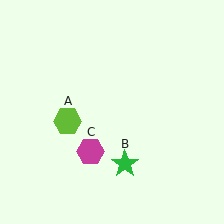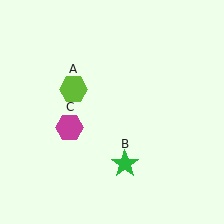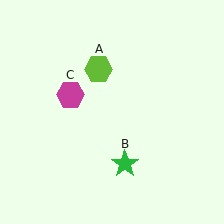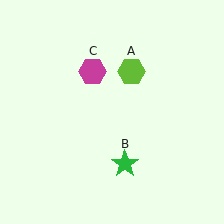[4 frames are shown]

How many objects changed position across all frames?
2 objects changed position: lime hexagon (object A), magenta hexagon (object C).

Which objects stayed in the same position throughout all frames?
Green star (object B) remained stationary.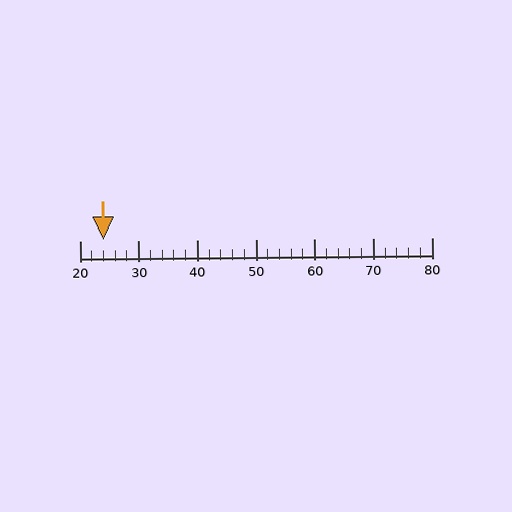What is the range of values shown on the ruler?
The ruler shows values from 20 to 80.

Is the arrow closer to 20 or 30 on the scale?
The arrow is closer to 20.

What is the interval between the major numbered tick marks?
The major tick marks are spaced 10 units apart.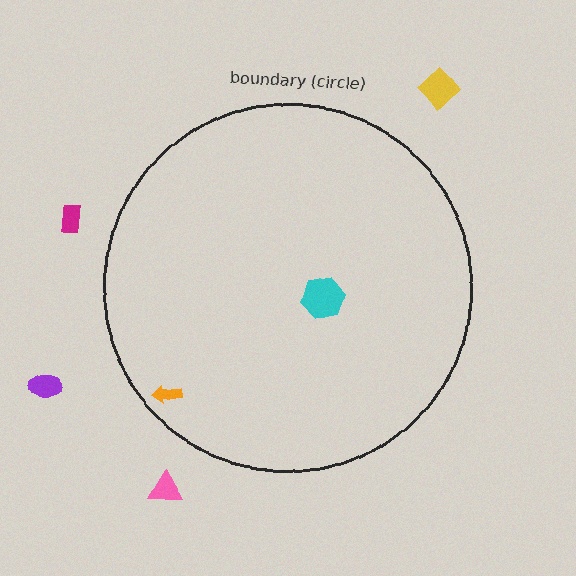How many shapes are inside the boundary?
2 inside, 4 outside.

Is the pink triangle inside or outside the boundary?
Outside.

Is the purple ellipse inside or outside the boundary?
Outside.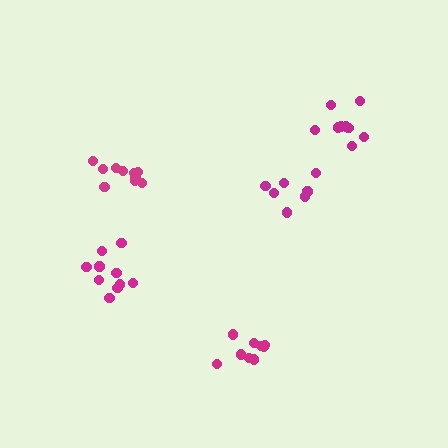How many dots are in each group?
Group 1: 9 dots, Group 2: 7 dots, Group 3: 9 dots, Group 4: 10 dots, Group 5: 11 dots (46 total).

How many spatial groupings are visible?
There are 5 spatial groupings.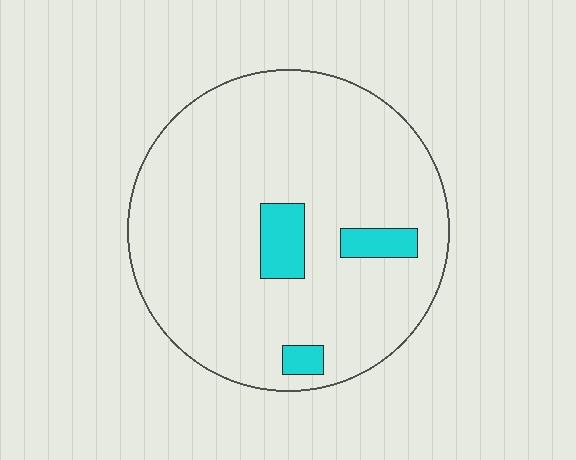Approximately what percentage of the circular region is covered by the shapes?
Approximately 10%.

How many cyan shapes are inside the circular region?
3.